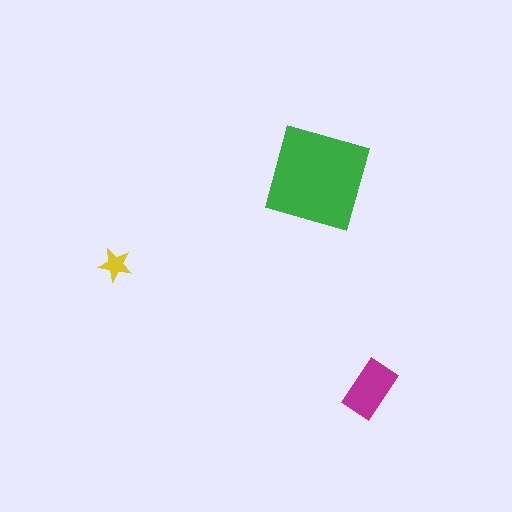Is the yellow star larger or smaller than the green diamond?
Smaller.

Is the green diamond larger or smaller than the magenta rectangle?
Larger.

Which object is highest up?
The green diamond is topmost.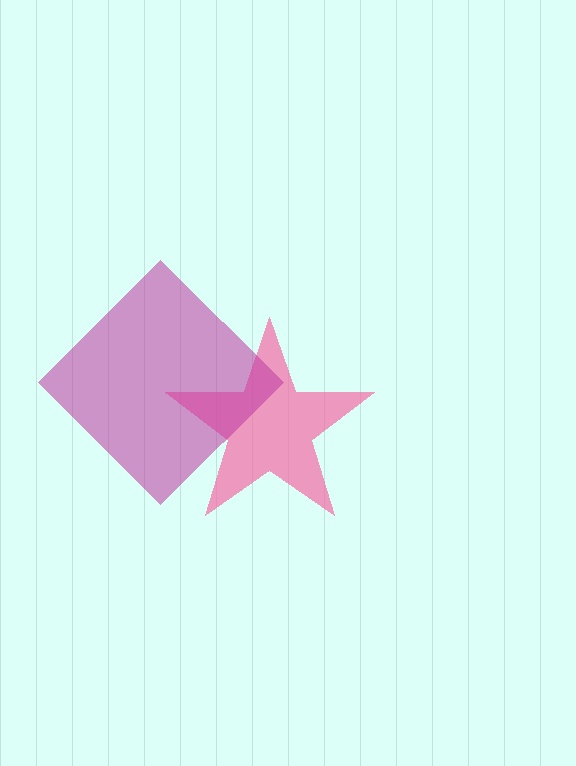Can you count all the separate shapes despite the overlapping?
Yes, there are 2 separate shapes.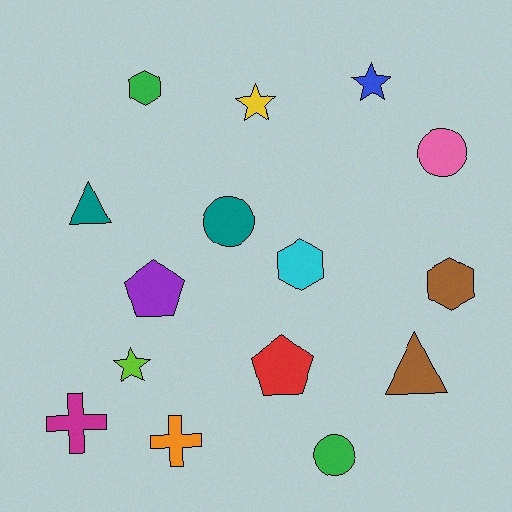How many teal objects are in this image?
There are 2 teal objects.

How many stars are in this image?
There are 3 stars.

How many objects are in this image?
There are 15 objects.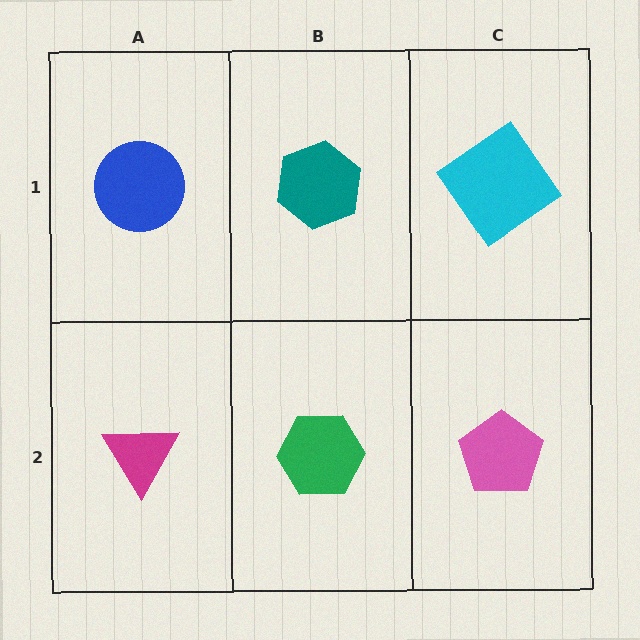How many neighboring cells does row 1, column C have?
2.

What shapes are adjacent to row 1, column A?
A magenta triangle (row 2, column A), a teal hexagon (row 1, column B).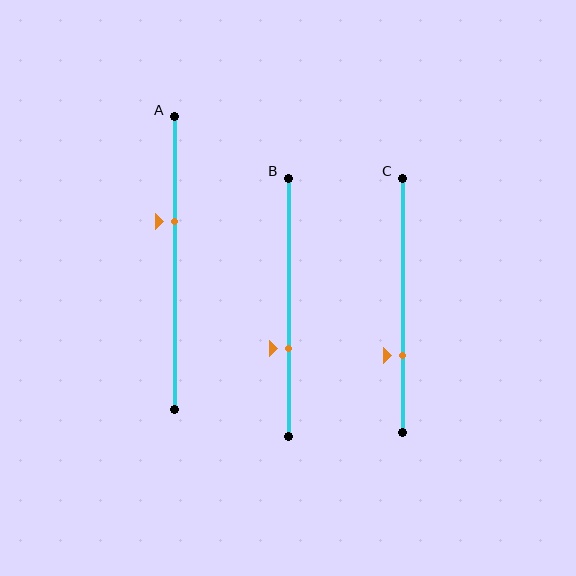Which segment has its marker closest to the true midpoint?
Segment A has its marker closest to the true midpoint.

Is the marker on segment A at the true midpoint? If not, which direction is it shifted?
No, the marker on segment A is shifted upward by about 14% of the segment length.